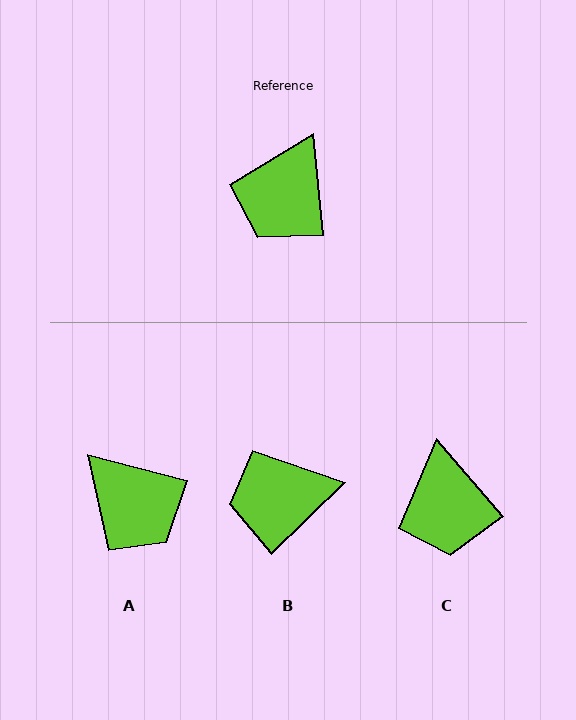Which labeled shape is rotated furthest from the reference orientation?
A, about 70 degrees away.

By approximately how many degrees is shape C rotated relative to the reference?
Approximately 35 degrees counter-clockwise.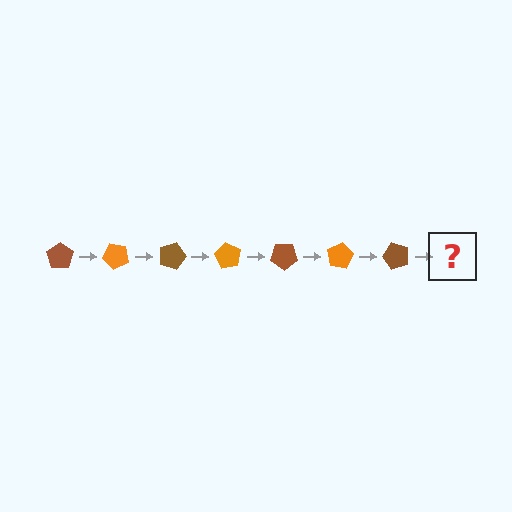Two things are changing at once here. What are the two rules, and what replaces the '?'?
The two rules are that it rotates 45 degrees each step and the color cycles through brown and orange. The '?' should be an orange pentagon, rotated 315 degrees from the start.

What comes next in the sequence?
The next element should be an orange pentagon, rotated 315 degrees from the start.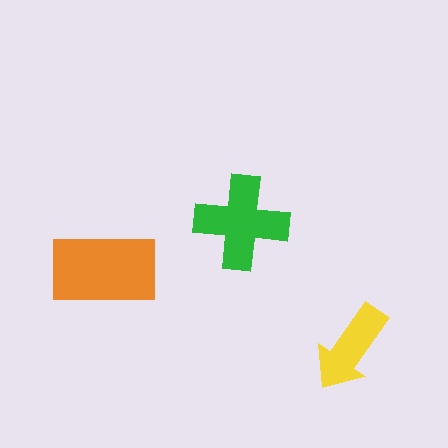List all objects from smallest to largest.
The yellow arrow, the green cross, the orange rectangle.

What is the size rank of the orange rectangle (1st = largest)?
1st.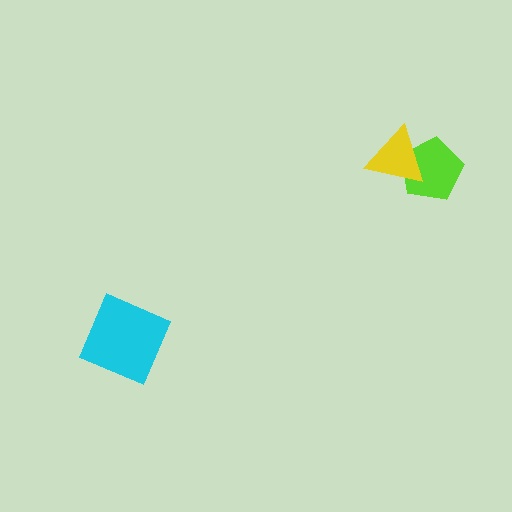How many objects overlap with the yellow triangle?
1 object overlaps with the yellow triangle.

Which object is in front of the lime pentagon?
The yellow triangle is in front of the lime pentagon.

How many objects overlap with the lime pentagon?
1 object overlaps with the lime pentagon.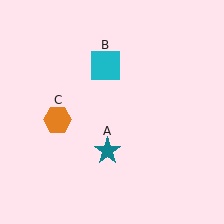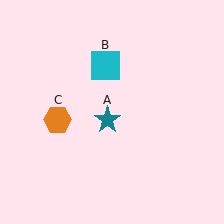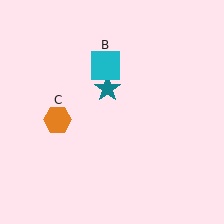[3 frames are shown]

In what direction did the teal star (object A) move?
The teal star (object A) moved up.